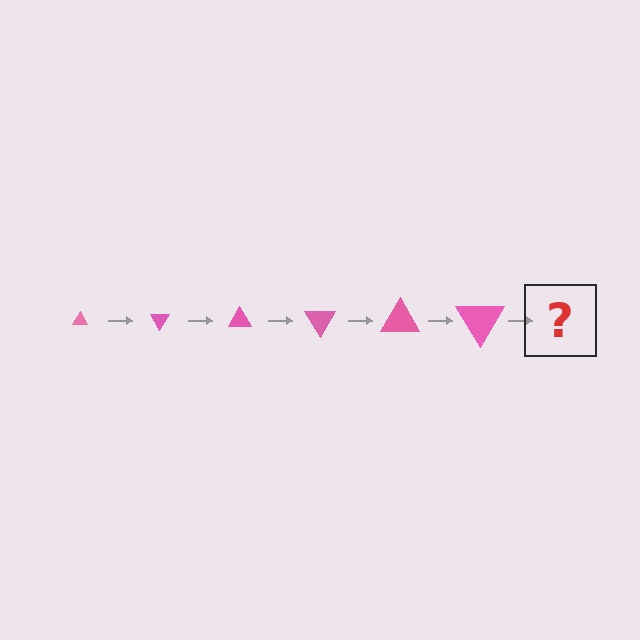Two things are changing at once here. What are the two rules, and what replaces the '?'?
The two rules are that the triangle grows larger each step and it rotates 60 degrees each step. The '?' should be a triangle, larger than the previous one and rotated 360 degrees from the start.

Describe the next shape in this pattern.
It should be a triangle, larger than the previous one and rotated 360 degrees from the start.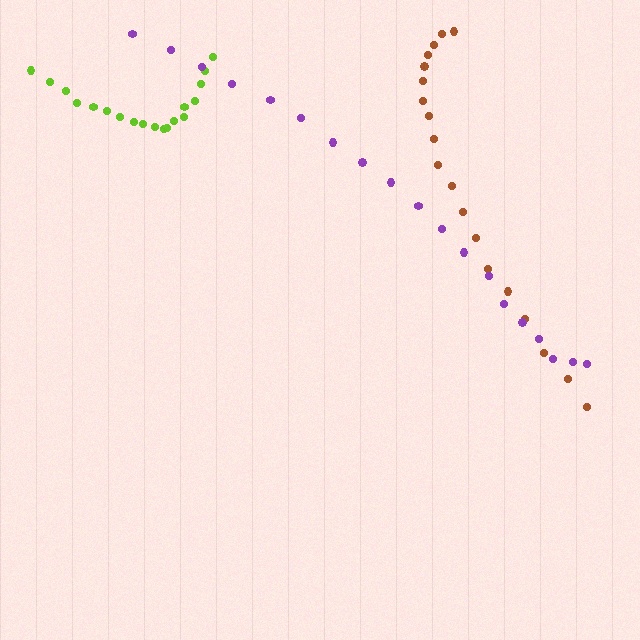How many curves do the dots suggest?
There are 3 distinct paths.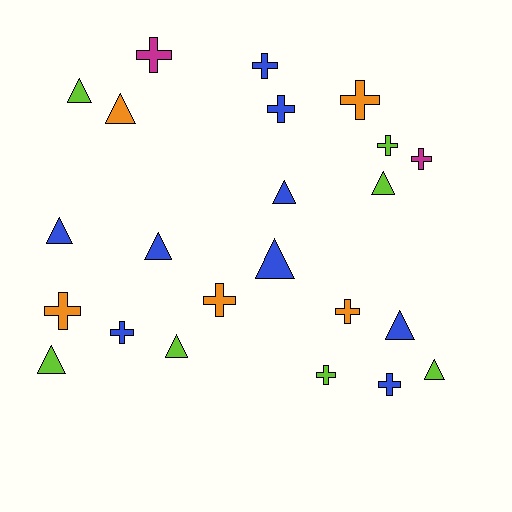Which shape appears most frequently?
Cross, with 12 objects.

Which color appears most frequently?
Blue, with 9 objects.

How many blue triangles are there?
There are 5 blue triangles.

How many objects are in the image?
There are 23 objects.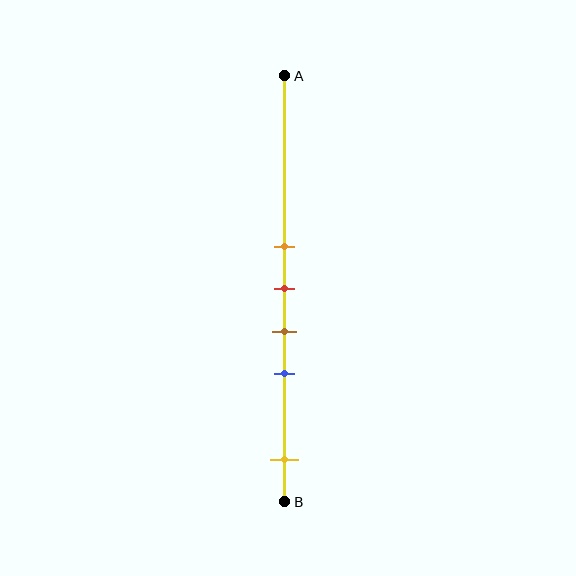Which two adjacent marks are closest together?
The orange and red marks are the closest adjacent pair.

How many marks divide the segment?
There are 5 marks dividing the segment.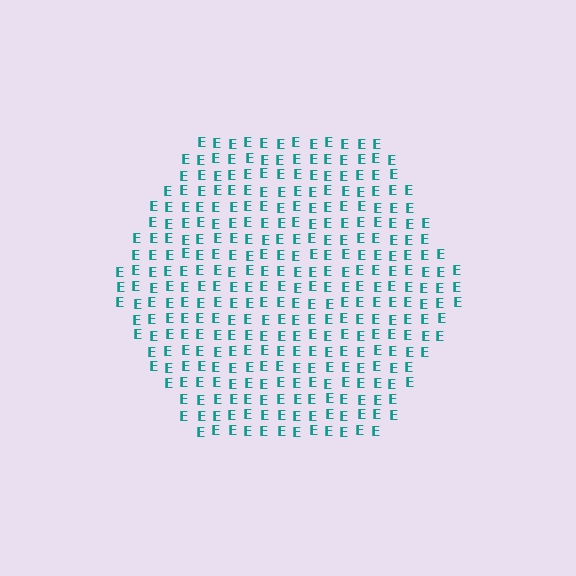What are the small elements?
The small elements are letter E's.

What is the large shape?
The large shape is a hexagon.